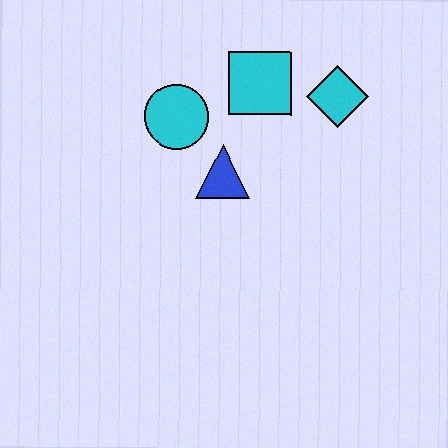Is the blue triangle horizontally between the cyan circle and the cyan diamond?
Yes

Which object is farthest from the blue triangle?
The cyan diamond is farthest from the blue triangle.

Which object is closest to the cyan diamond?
The cyan square is closest to the cyan diamond.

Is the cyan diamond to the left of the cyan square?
No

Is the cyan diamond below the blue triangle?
No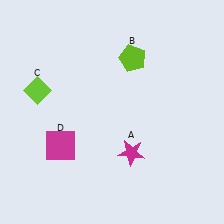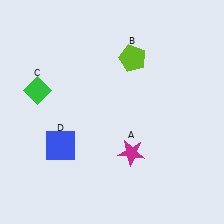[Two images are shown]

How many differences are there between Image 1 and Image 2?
There are 2 differences between the two images.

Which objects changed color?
C changed from lime to green. D changed from magenta to blue.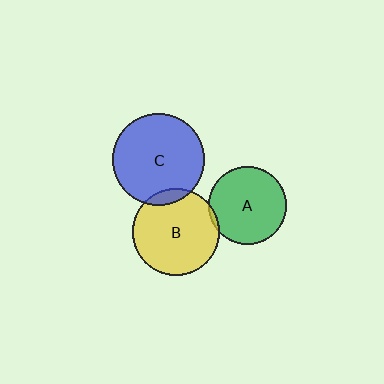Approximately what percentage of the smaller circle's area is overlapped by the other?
Approximately 5%.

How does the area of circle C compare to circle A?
Approximately 1.4 times.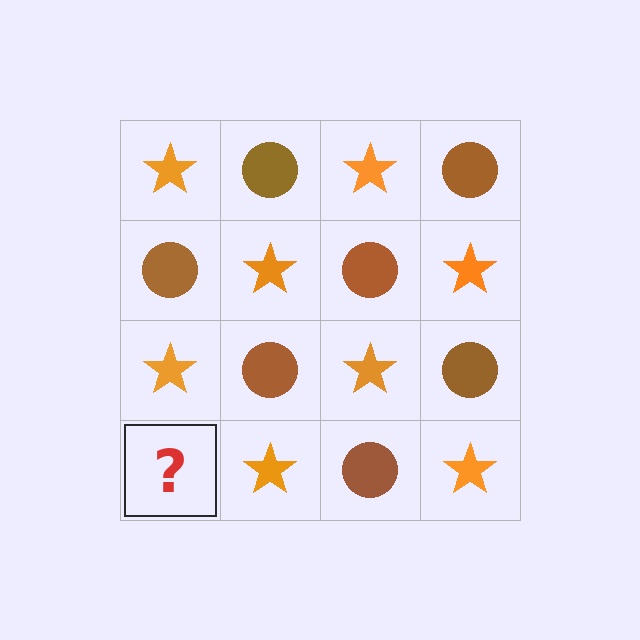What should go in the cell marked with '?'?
The missing cell should contain a brown circle.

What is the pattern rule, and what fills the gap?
The rule is that it alternates orange star and brown circle in a checkerboard pattern. The gap should be filled with a brown circle.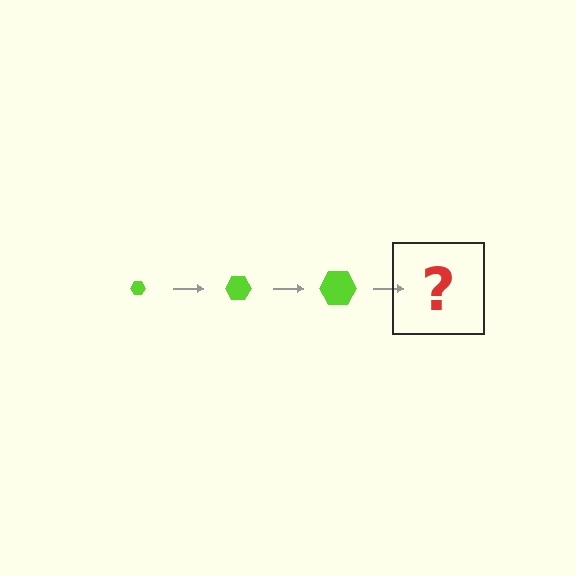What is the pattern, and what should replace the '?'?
The pattern is that the hexagon gets progressively larger each step. The '?' should be a lime hexagon, larger than the previous one.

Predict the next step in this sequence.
The next step is a lime hexagon, larger than the previous one.